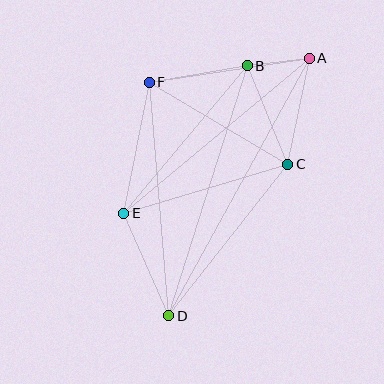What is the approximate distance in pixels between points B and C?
The distance between B and C is approximately 107 pixels.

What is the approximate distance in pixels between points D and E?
The distance between D and E is approximately 112 pixels.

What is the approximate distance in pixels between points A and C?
The distance between A and C is approximately 108 pixels.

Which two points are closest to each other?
Points A and B are closest to each other.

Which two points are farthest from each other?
Points A and D are farthest from each other.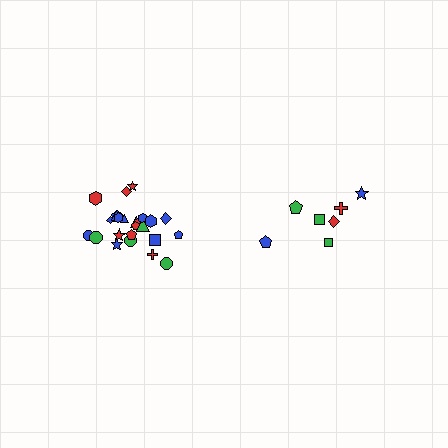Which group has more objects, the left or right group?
The left group.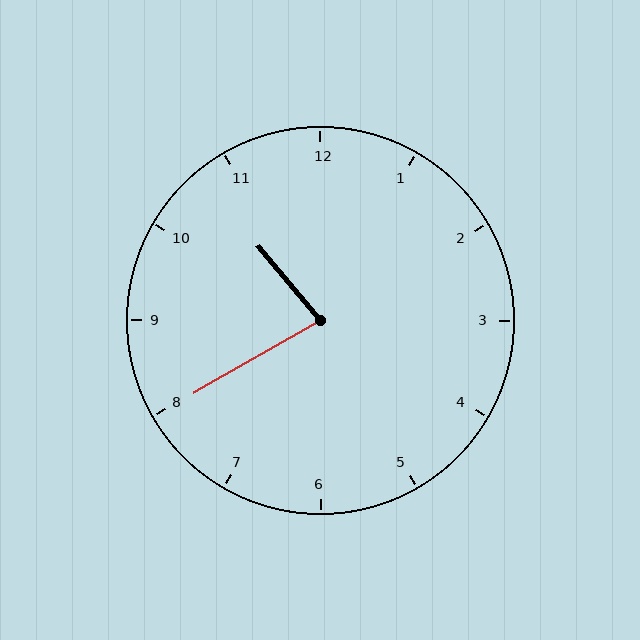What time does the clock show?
10:40.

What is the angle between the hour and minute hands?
Approximately 80 degrees.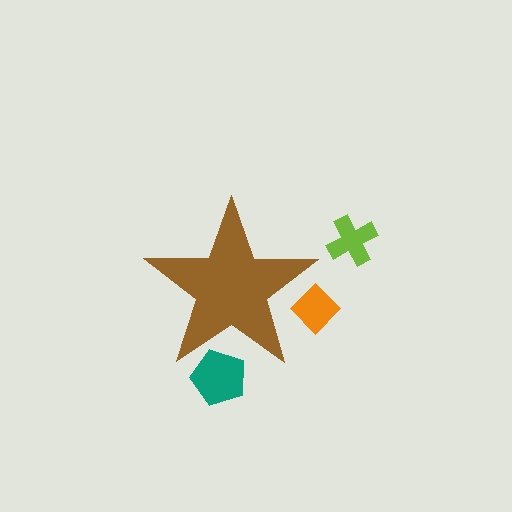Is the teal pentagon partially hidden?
Yes, the teal pentagon is partially hidden behind the brown star.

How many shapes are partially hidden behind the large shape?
2 shapes are partially hidden.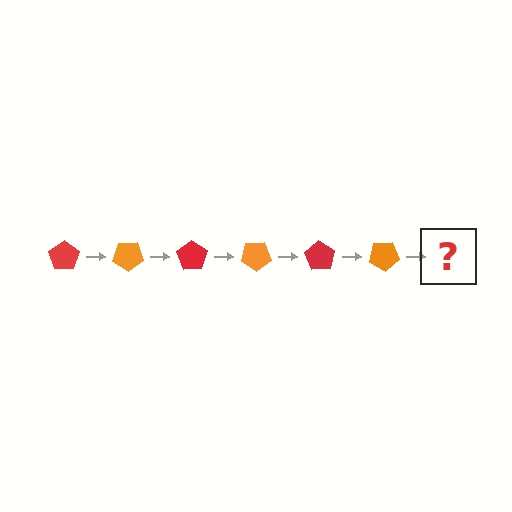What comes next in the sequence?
The next element should be a red pentagon, rotated 210 degrees from the start.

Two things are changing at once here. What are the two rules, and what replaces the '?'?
The two rules are that it rotates 35 degrees each step and the color cycles through red and orange. The '?' should be a red pentagon, rotated 210 degrees from the start.